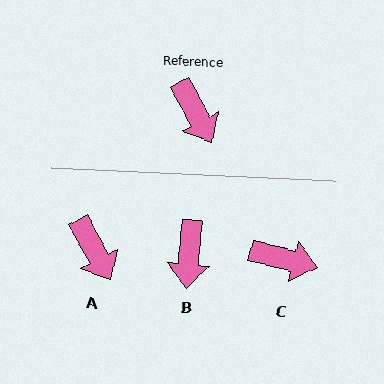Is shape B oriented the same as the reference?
No, it is off by about 34 degrees.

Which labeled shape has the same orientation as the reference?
A.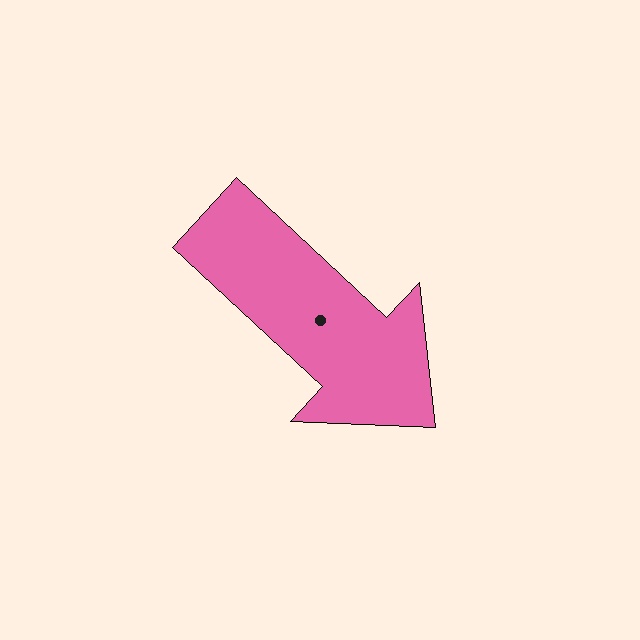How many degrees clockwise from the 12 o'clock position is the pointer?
Approximately 133 degrees.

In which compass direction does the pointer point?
Southeast.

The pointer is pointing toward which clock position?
Roughly 4 o'clock.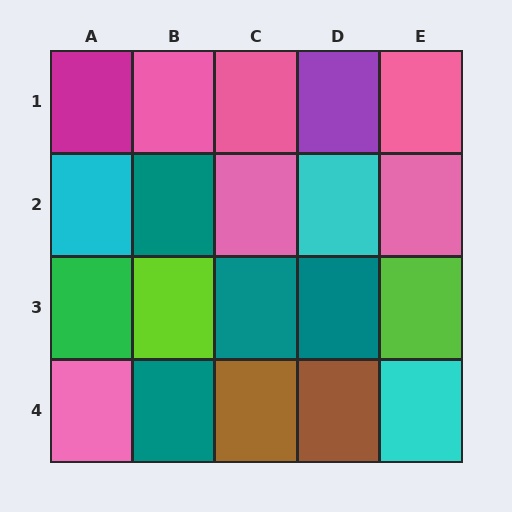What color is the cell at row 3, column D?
Teal.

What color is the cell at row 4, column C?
Brown.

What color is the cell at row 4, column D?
Brown.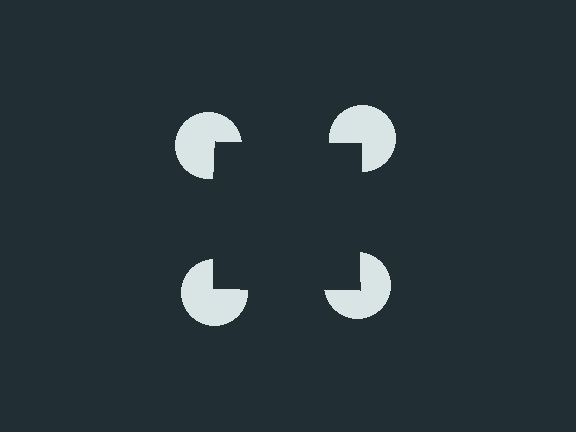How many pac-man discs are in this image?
There are 4 — one at each vertex of the illusory square.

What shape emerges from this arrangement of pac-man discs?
An illusory square — its edges are inferred from the aligned wedge cuts in the pac-man discs, not physically drawn.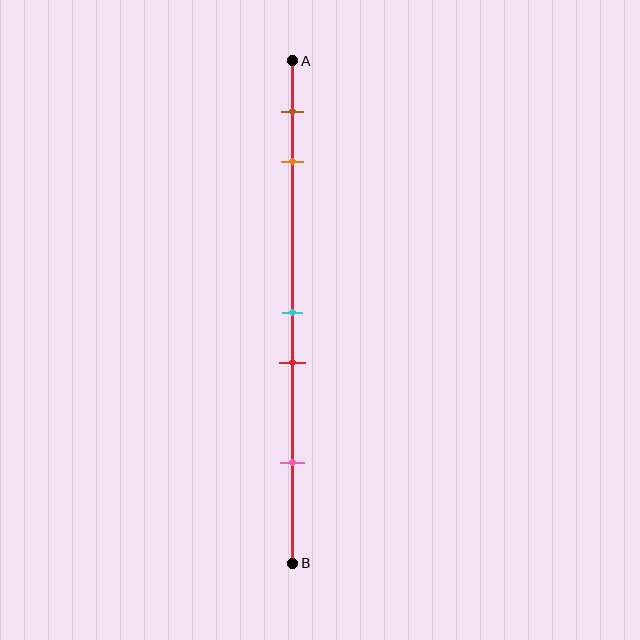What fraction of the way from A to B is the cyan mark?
The cyan mark is approximately 50% (0.5) of the way from A to B.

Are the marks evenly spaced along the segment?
No, the marks are not evenly spaced.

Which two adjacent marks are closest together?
The cyan and red marks are the closest adjacent pair.